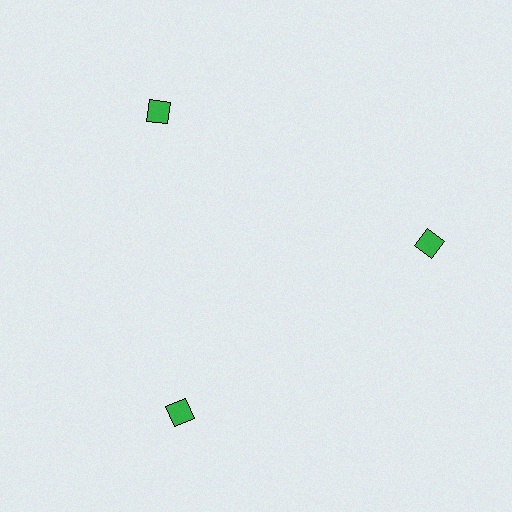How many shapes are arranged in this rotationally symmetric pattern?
There are 3 shapes, arranged in 3 groups of 1.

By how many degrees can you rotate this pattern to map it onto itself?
The pattern maps onto itself every 120 degrees of rotation.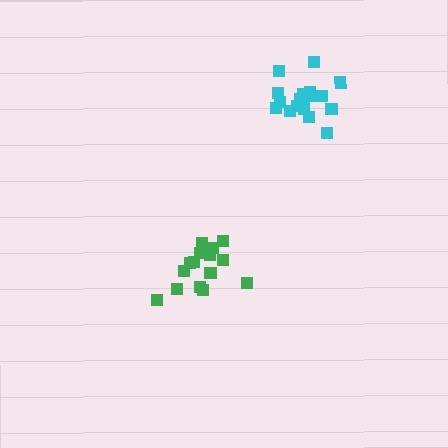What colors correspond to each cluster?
The clusters are colored: cyan, green.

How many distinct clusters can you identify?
There are 2 distinct clusters.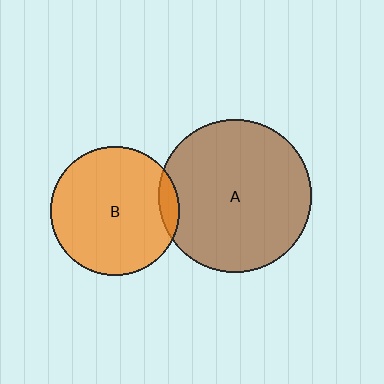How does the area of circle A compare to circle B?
Approximately 1.4 times.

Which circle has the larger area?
Circle A (brown).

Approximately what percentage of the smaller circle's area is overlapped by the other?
Approximately 5%.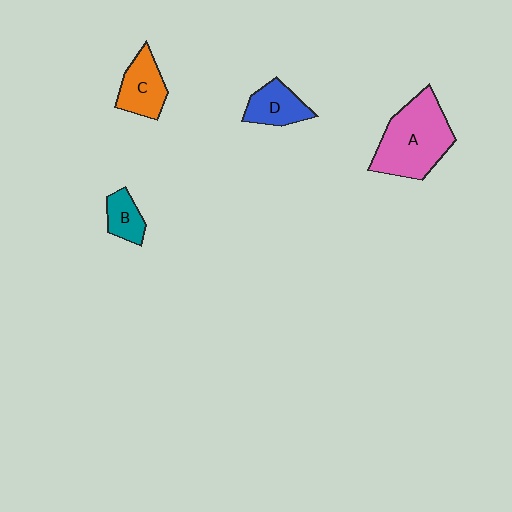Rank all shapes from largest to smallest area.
From largest to smallest: A (pink), C (orange), D (blue), B (teal).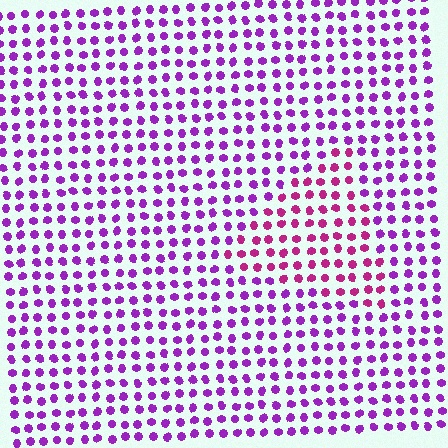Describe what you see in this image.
The image is filled with small purple elements in a uniform arrangement. A triangle-shaped region is visible where the elements are tinted to a slightly different hue, forming a subtle color boundary.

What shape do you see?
I see a triangle.